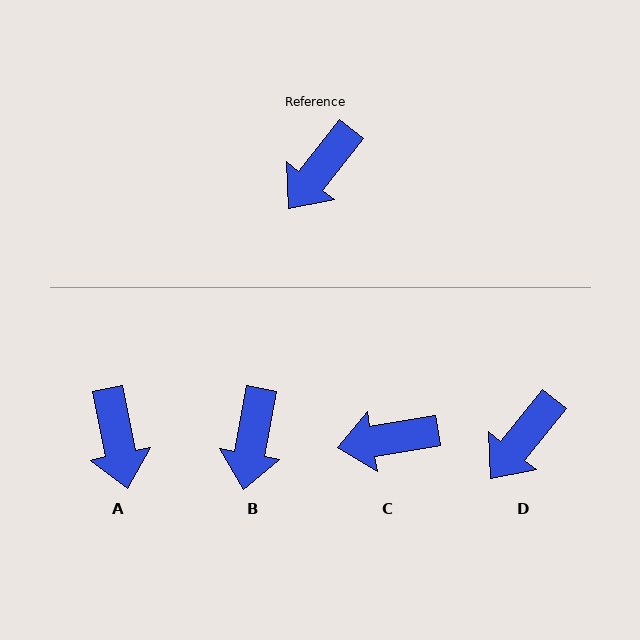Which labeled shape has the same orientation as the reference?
D.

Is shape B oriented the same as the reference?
No, it is off by about 28 degrees.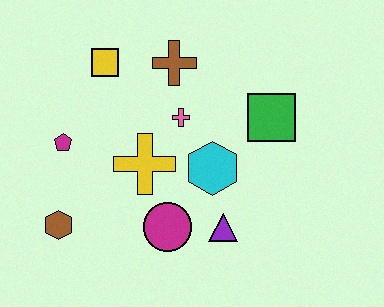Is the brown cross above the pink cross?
Yes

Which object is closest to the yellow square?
The brown cross is closest to the yellow square.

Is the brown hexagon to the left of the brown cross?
Yes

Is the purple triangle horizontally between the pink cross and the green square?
Yes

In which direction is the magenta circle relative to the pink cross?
The magenta circle is below the pink cross.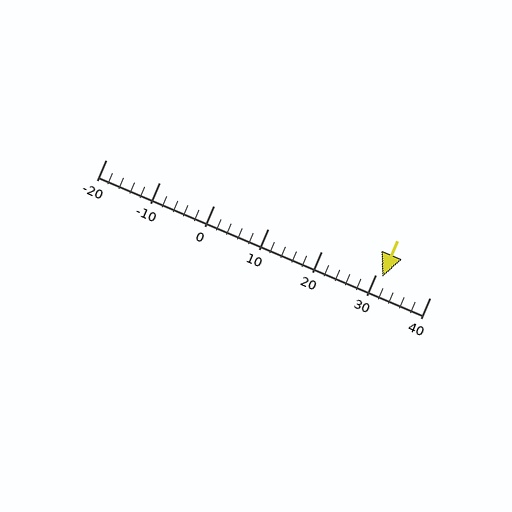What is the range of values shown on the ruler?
The ruler shows values from -20 to 40.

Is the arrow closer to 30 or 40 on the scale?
The arrow is closer to 30.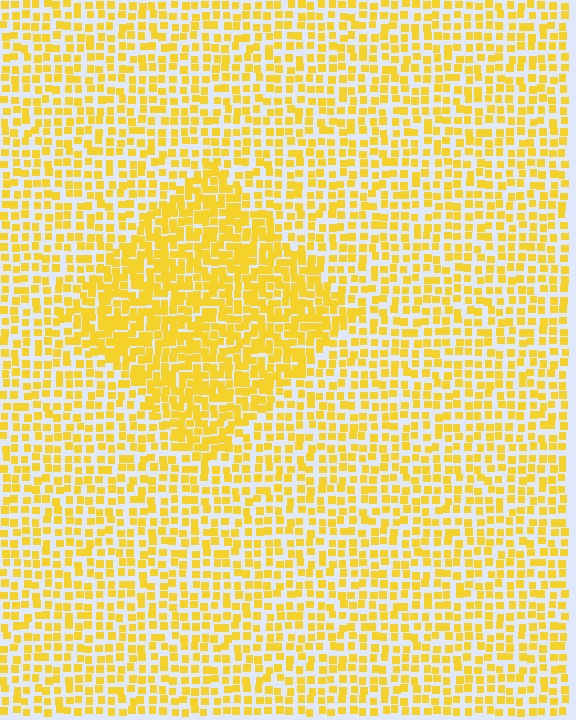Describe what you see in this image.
The image contains small yellow elements arranged at two different densities. A diamond-shaped region is visible where the elements are more densely packed than the surrounding area.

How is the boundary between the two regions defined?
The boundary is defined by a change in element density (approximately 1.7x ratio). All elements are the same color, size, and shape.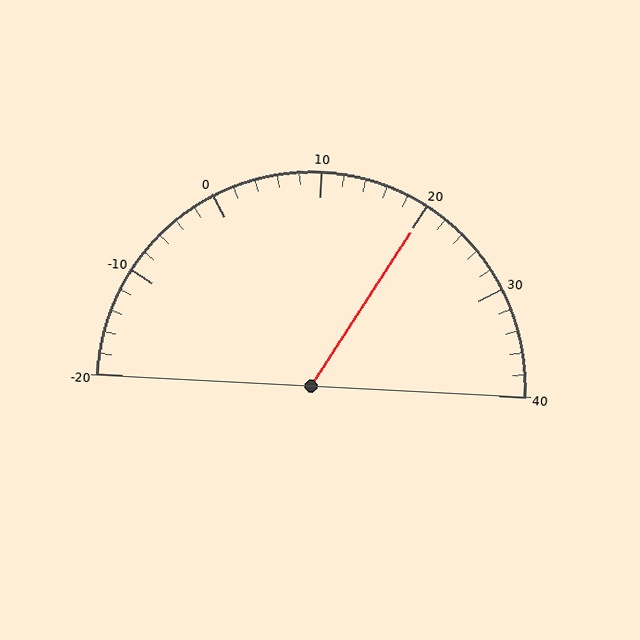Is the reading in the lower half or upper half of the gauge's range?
The reading is in the upper half of the range (-20 to 40).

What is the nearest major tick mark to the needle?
The nearest major tick mark is 20.